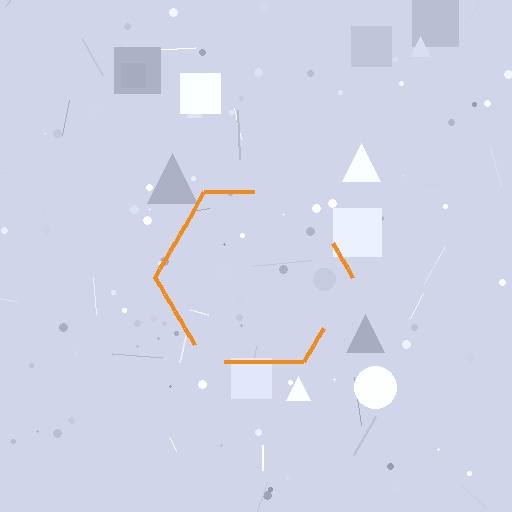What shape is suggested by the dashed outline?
The dashed outline suggests a hexagon.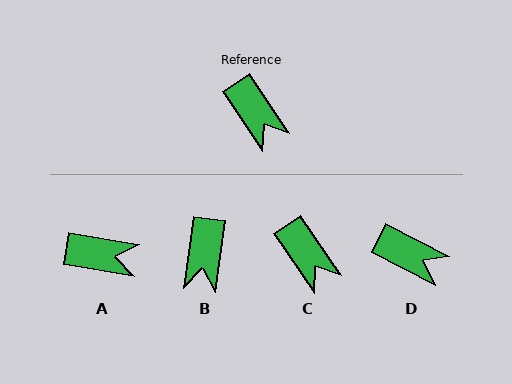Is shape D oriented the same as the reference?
No, it is off by about 29 degrees.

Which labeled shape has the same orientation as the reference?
C.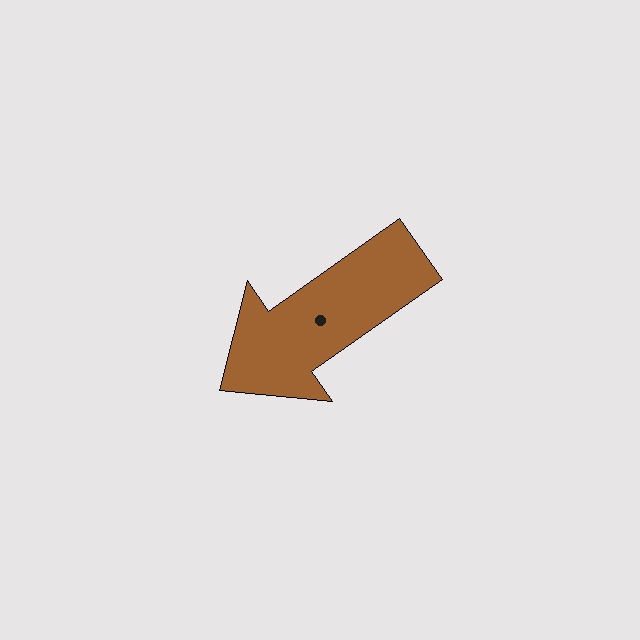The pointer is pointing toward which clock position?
Roughly 8 o'clock.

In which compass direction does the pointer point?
Southwest.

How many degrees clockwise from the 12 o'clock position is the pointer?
Approximately 235 degrees.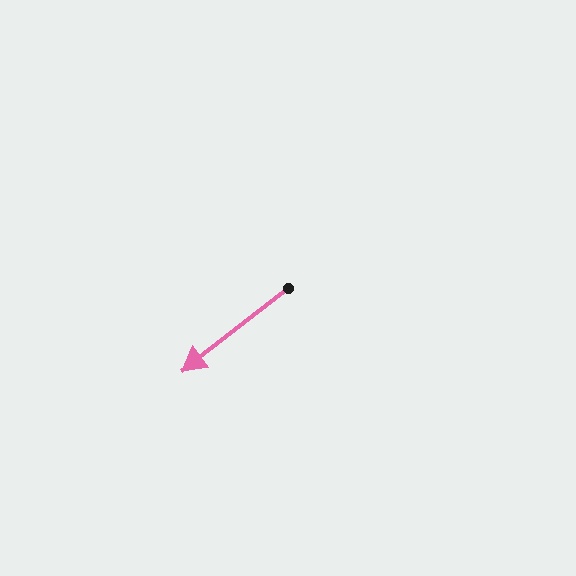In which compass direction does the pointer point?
Southwest.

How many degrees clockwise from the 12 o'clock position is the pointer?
Approximately 232 degrees.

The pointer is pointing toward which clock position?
Roughly 8 o'clock.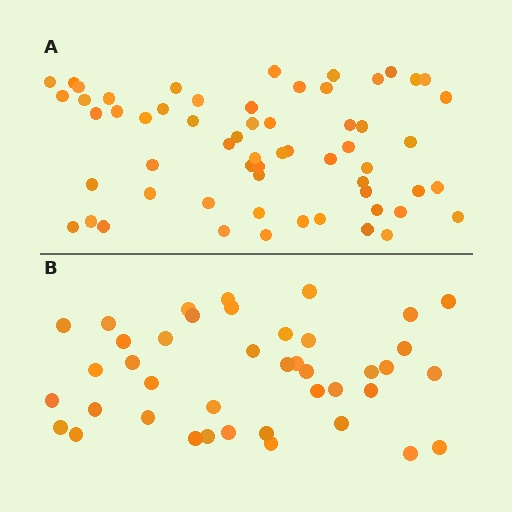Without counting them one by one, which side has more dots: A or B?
Region A (the top region) has more dots.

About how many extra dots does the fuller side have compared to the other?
Region A has approximately 20 more dots than region B.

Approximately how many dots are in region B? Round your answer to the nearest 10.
About 40 dots. (The exact count is 41, which rounds to 40.)